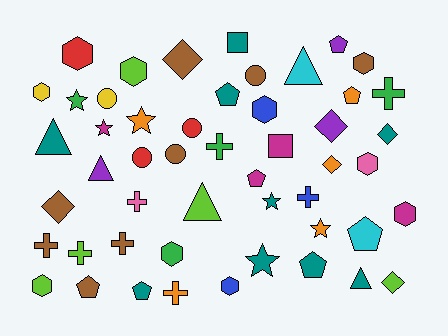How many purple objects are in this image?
There are 3 purple objects.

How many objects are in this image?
There are 50 objects.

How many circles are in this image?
There are 5 circles.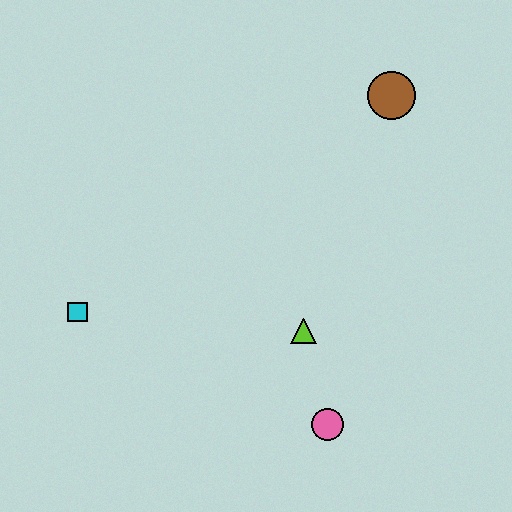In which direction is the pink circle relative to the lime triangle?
The pink circle is below the lime triangle.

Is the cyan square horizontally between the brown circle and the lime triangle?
No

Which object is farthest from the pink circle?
The brown circle is farthest from the pink circle.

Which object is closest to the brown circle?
The lime triangle is closest to the brown circle.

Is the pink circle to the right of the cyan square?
Yes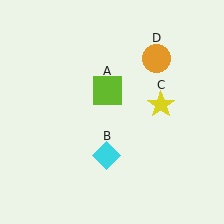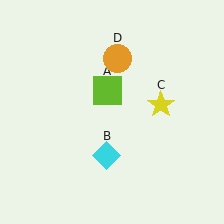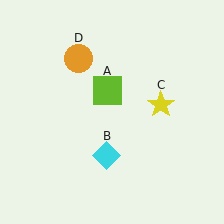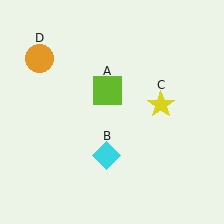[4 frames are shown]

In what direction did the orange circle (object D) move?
The orange circle (object D) moved left.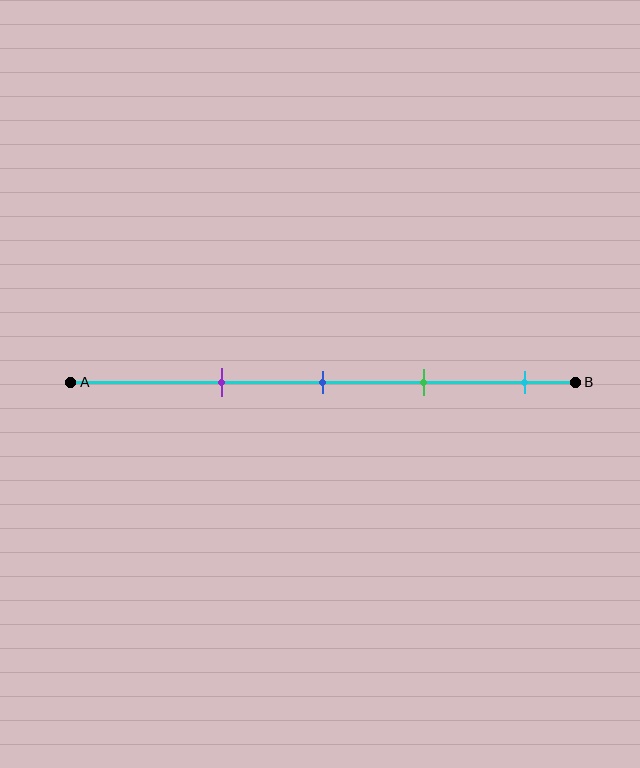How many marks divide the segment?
There are 4 marks dividing the segment.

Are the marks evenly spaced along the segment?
Yes, the marks are approximately evenly spaced.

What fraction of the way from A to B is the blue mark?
The blue mark is approximately 50% (0.5) of the way from A to B.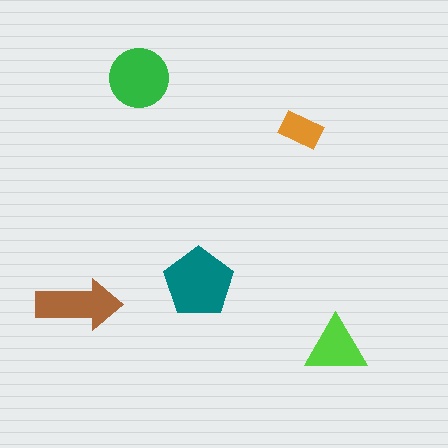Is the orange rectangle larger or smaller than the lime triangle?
Smaller.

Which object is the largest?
The teal pentagon.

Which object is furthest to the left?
The brown arrow is leftmost.